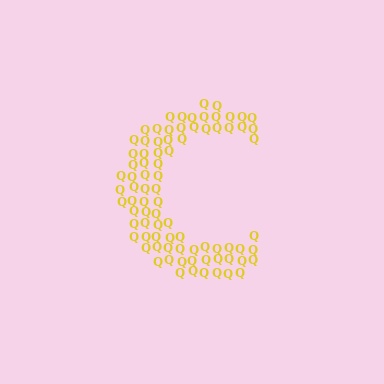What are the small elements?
The small elements are letter Q's.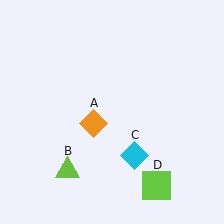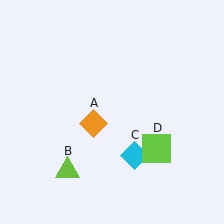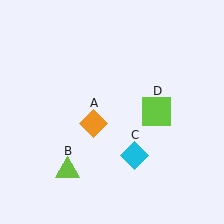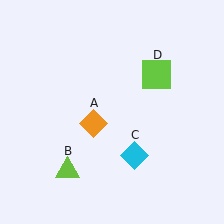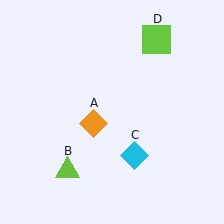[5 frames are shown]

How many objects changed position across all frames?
1 object changed position: lime square (object D).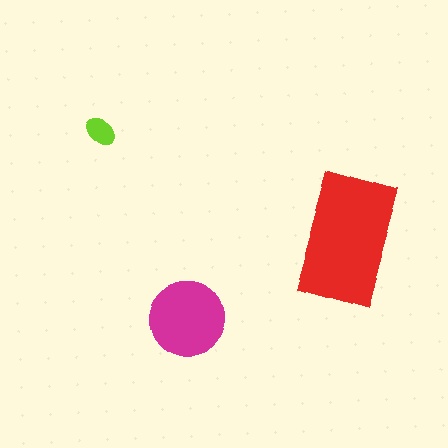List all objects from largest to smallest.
The red rectangle, the magenta circle, the lime ellipse.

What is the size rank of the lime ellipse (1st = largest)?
3rd.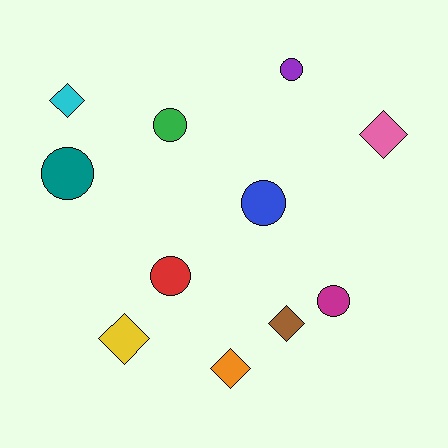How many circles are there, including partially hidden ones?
There are 6 circles.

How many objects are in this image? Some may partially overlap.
There are 11 objects.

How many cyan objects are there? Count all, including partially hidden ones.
There is 1 cyan object.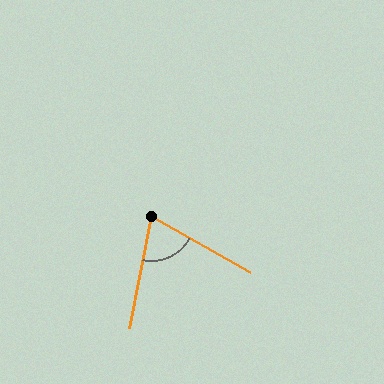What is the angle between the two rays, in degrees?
Approximately 72 degrees.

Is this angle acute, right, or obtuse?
It is acute.